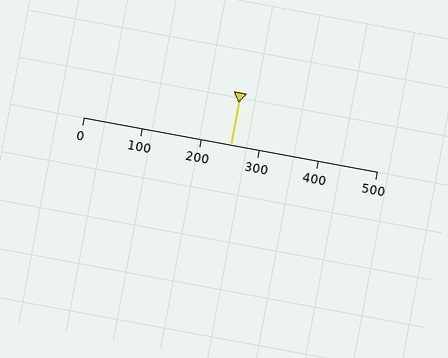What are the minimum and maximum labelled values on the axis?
The axis runs from 0 to 500.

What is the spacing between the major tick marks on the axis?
The major ticks are spaced 100 apart.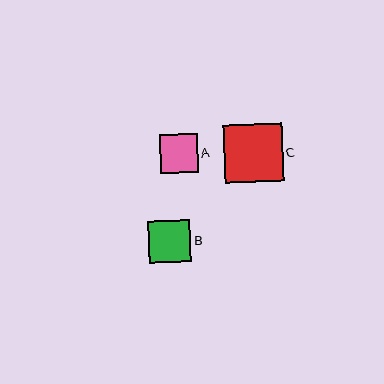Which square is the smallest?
Square A is the smallest with a size of approximately 38 pixels.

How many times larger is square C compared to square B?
Square C is approximately 1.4 times the size of square B.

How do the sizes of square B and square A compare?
Square B and square A are approximately the same size.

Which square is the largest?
Square C is the largest with a size of approximately 58 pixels.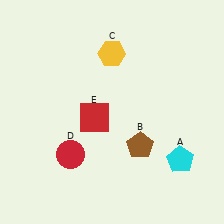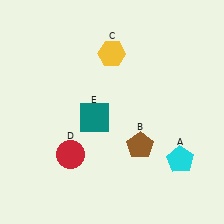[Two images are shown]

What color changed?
The square (E) changed from red in Image 1 to teal in Image 2.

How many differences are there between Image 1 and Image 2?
There is 1 difference between the two images.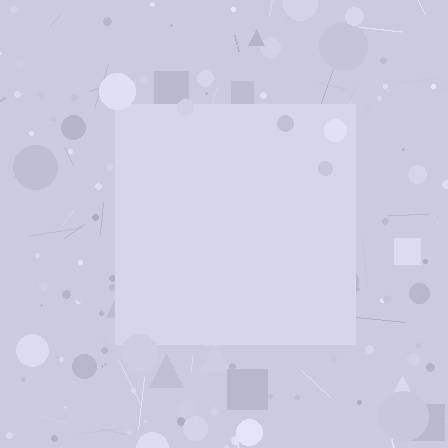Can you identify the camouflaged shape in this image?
The camouflaged shape is a square.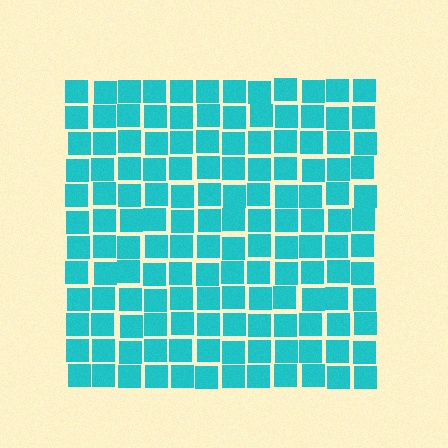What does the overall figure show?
The overall figure shows a square.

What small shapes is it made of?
It is made of small squares.